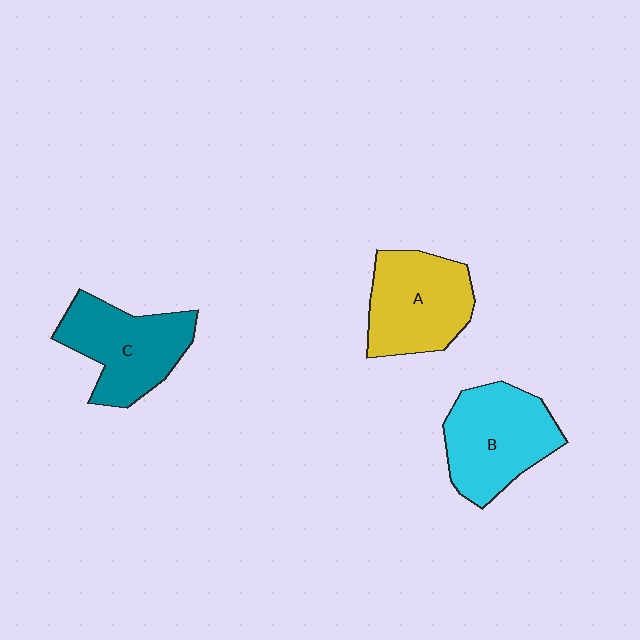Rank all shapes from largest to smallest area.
From largest to smallest: B (cyan), A (yellow), C (teal).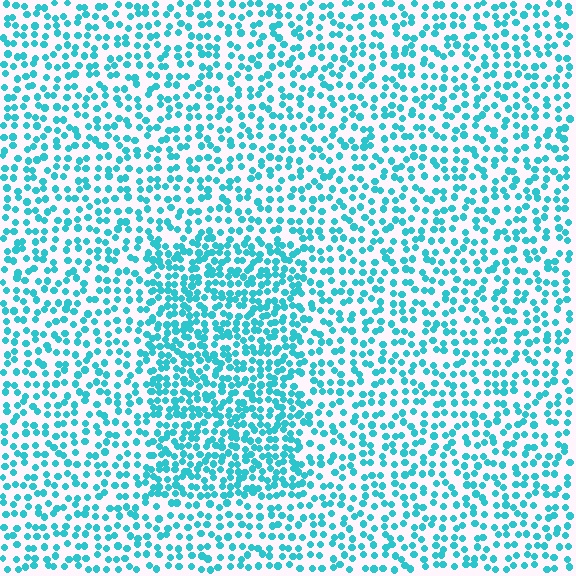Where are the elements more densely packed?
The elements are more densely packed inside the rectangle boundary.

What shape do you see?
I see a rectangle.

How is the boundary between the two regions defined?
The boundary is defined by a change in element density (approximately 1.7x ratio). All elements are the same color, size, and shape.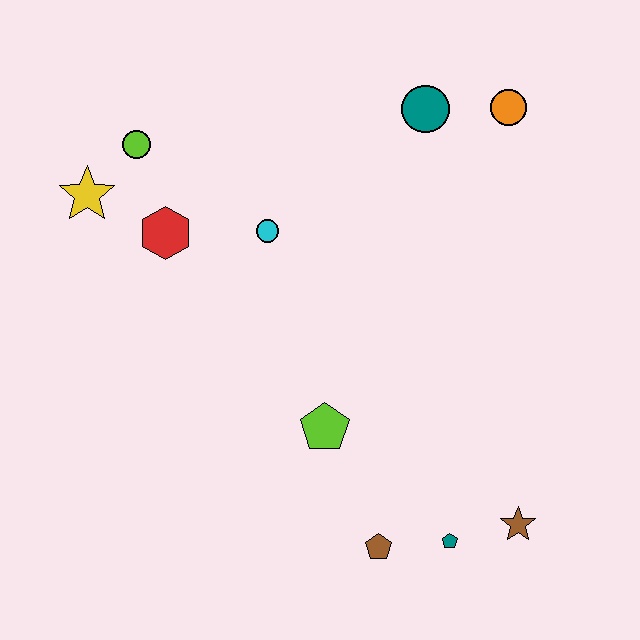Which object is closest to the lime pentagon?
The brown pentagon is closest to the lime pentagon.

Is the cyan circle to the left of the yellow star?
No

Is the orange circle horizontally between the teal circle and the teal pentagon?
No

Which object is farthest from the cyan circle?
The brown star is farthest from the cyan circle.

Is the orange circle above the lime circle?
Yes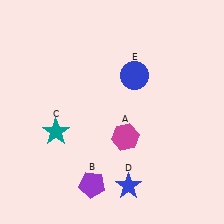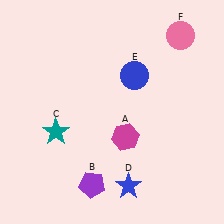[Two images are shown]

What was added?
A pink circle (F) was added in Image 2.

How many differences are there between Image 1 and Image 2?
There is 1 difference between the two images.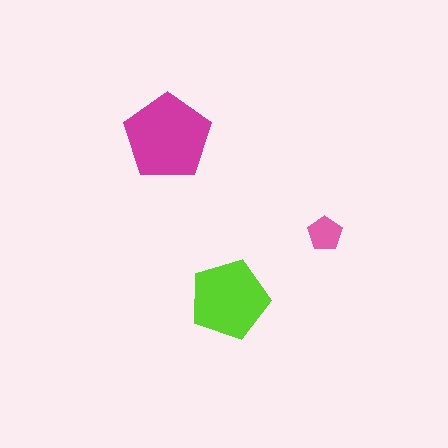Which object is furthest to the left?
The magenta pentagon is leftmost.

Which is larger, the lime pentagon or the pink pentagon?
The lime one.